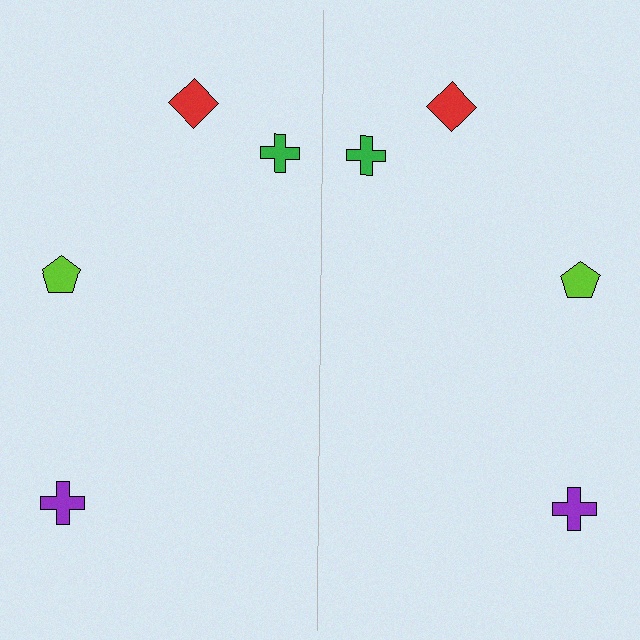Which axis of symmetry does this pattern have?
The pattern has a vertical axis of symmetry running through the center of the image.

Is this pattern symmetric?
Yes, this pattern has bilateral (reflection) symmetry.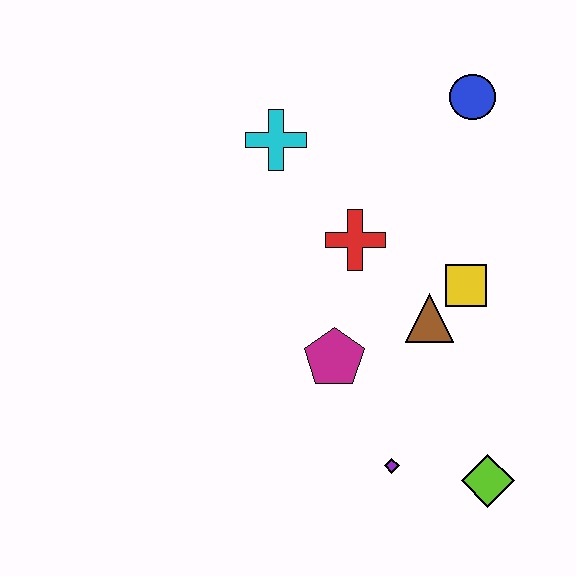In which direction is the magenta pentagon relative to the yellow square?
The magenta pentagon is to the left of the yellow square.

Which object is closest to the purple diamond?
The lime diamond is closest to the purple diamond.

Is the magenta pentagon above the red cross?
No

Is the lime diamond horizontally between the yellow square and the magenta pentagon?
No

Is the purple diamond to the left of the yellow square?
Yes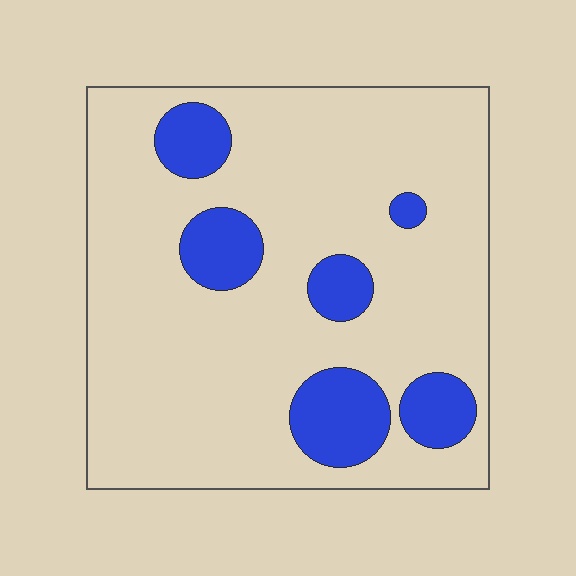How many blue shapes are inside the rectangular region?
6.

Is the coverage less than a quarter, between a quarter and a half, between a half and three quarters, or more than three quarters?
Less than a quarter.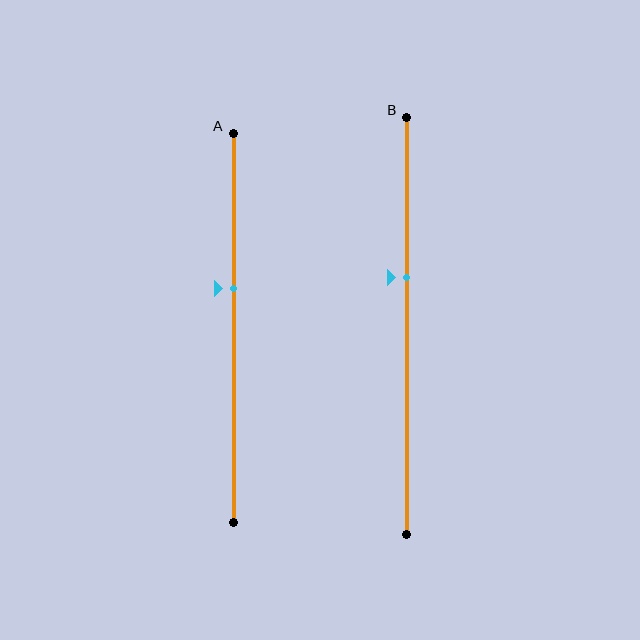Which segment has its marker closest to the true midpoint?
Segment A has its marker closest to the true midpoint.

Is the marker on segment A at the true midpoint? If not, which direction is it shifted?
No, the marker on segment A is shifted upward by about 10% of the segment length.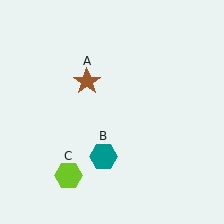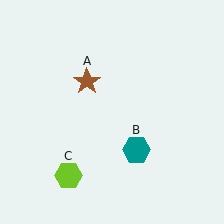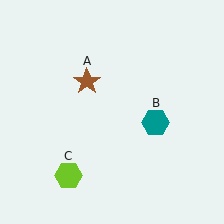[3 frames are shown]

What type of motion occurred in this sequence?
The teal hexagon (object B) rotated counterclockwise around the center of the scene.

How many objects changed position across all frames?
1 object changed position: teal hexagon (object B).